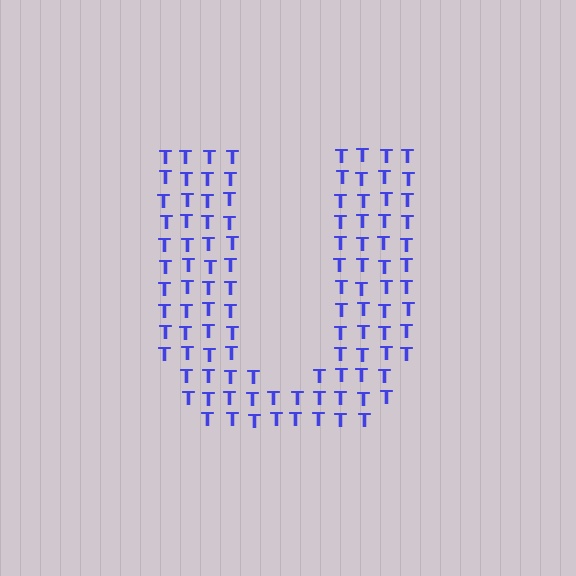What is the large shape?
The large shape is the letter U.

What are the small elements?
The small elements are letter T's.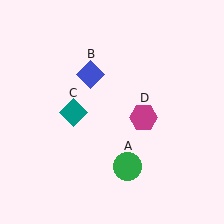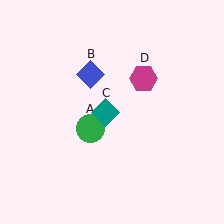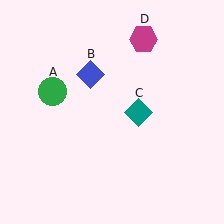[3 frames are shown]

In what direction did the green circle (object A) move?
The green circle (object A) moved up and to the left.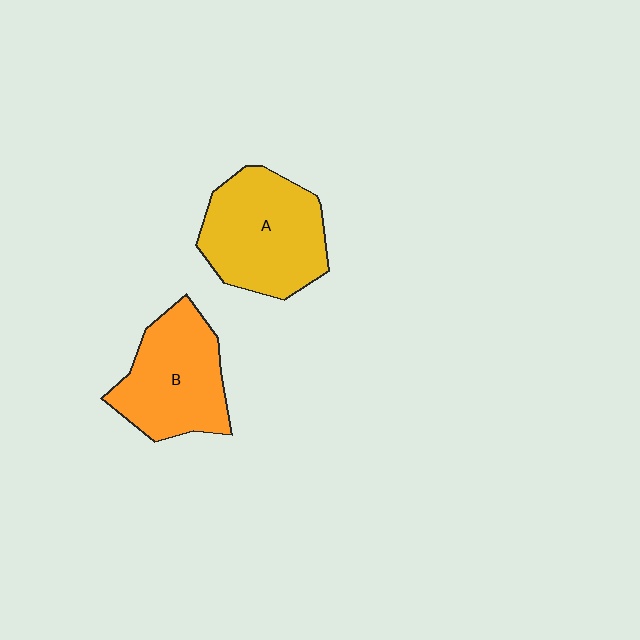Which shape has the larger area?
Shape A (yellow).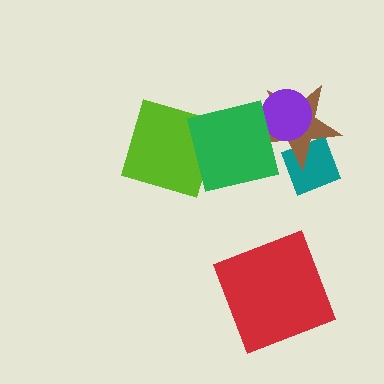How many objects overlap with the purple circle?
1 object overlaps with the purple circle.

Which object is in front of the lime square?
The green square is in front of the lime square.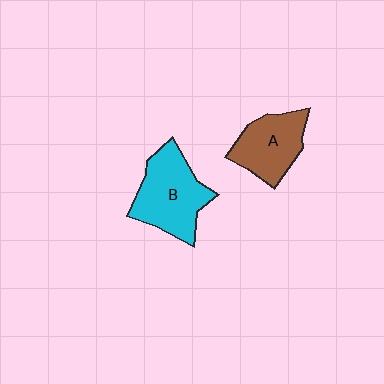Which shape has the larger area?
Shape B (cyan).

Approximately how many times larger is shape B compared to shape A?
Approximately 1.3 times.